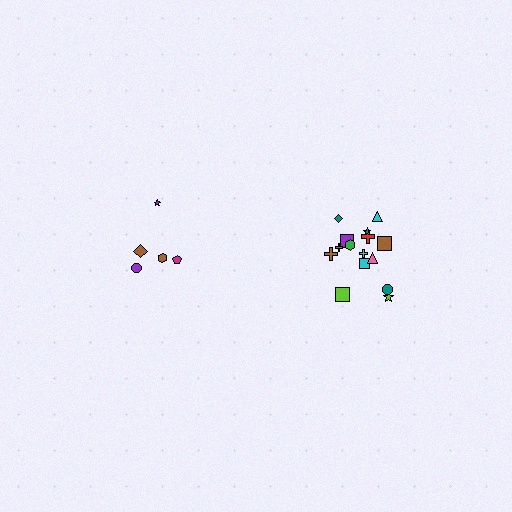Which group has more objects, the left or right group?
The right group.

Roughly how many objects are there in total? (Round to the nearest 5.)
Roughly 20 objects in total.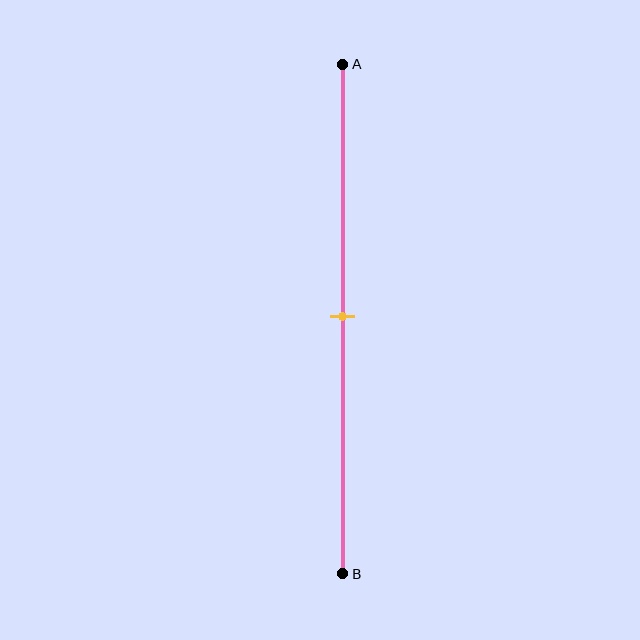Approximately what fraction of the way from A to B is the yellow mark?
The yellow mark is approximately 50% of the way from A to B.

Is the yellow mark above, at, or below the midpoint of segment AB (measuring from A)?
The yellow mark is approximately at the midpoint of segment AB.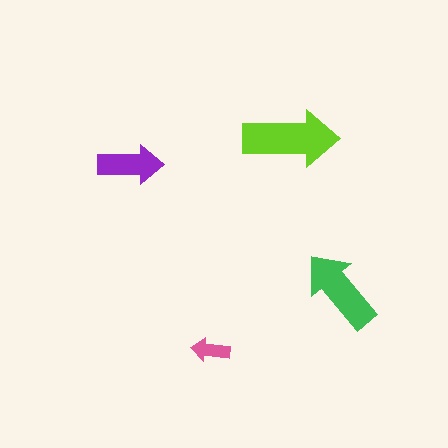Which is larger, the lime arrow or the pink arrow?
The lime one.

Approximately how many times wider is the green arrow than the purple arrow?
About 1.5 times wider.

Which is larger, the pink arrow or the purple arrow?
The purple one.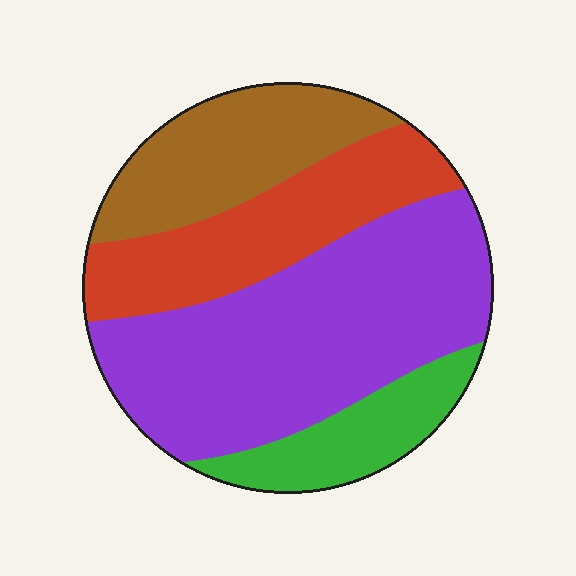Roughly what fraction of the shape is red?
Red covers roughly 25% of the shape.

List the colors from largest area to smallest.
From largest to smallest: purple, red, brown, green.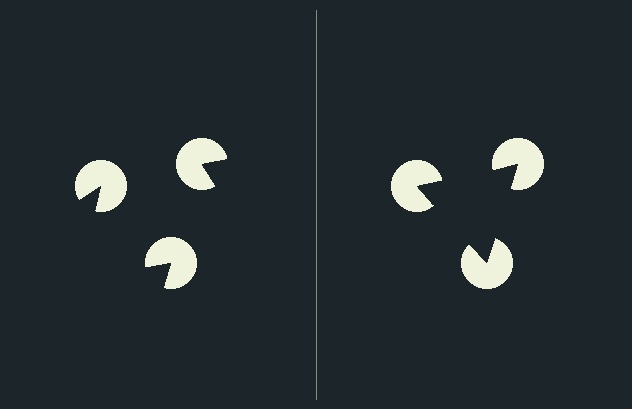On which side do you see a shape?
An illusory triangle appears on the right side. On the left side the wedge cuts are rotated, so no coherent shape forms.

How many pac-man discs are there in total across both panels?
6 — 3 on each side.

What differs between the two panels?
The pac-man discs are positioned identically on both sides; only the wedge orientations differ. On the right they align to a triangle; on the left they are misaligned.